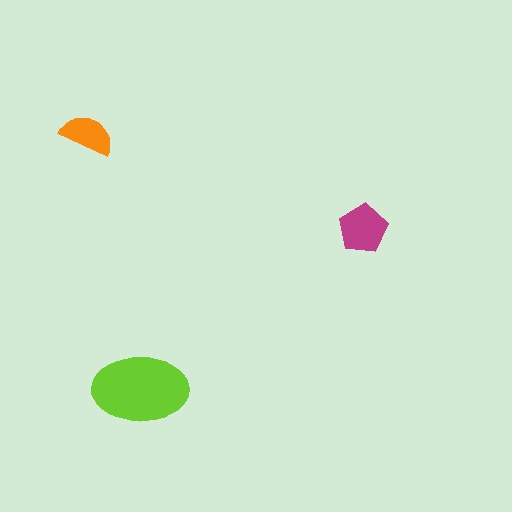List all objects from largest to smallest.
The lime ellipse, the magenta pentagon, the orange semicircle.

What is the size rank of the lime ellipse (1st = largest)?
1st.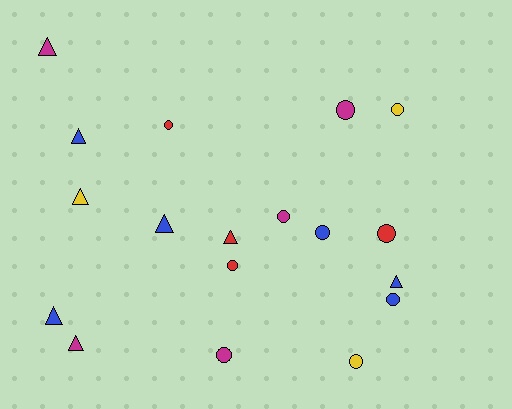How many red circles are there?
There are 3 red circles.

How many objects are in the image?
There are 18 objects.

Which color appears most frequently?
Blue, with 6 objects.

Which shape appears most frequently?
Circle, with 10 objects.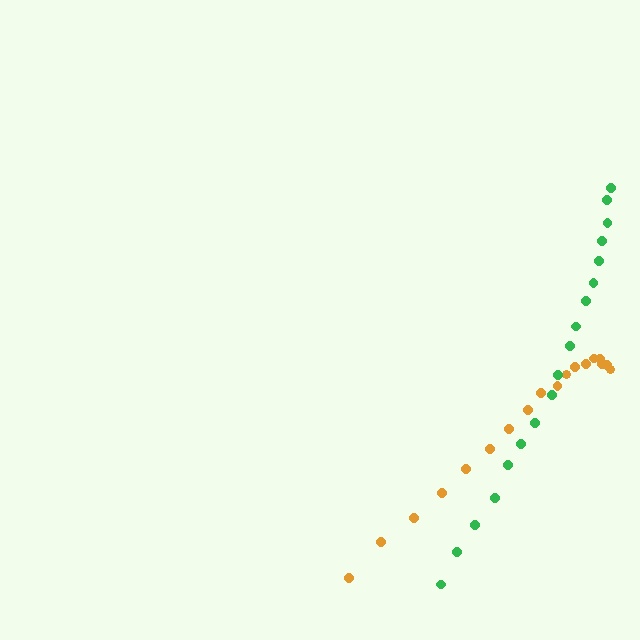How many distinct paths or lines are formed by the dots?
There are 2 distinct paths.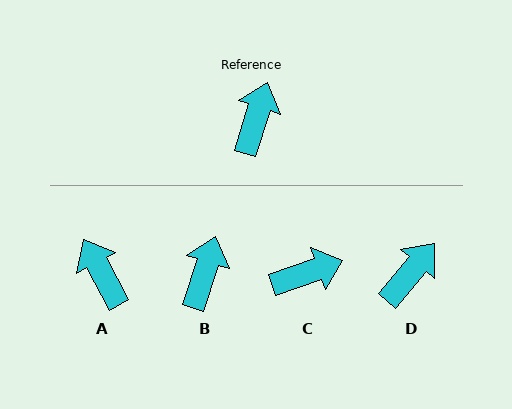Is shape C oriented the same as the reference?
No, it is off by about 53 degrees.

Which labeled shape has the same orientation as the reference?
B.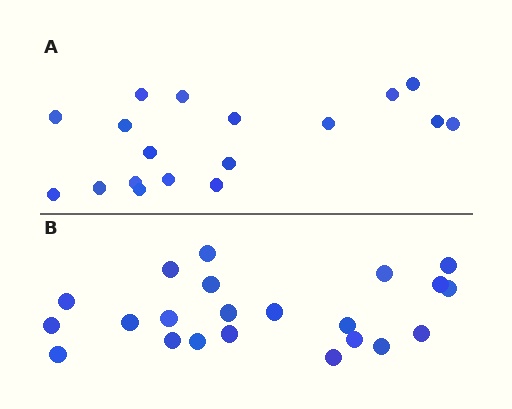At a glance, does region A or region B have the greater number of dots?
Region B (the bottom region) has more dots.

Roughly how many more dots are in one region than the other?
Region B has about 4 more dots than region A.